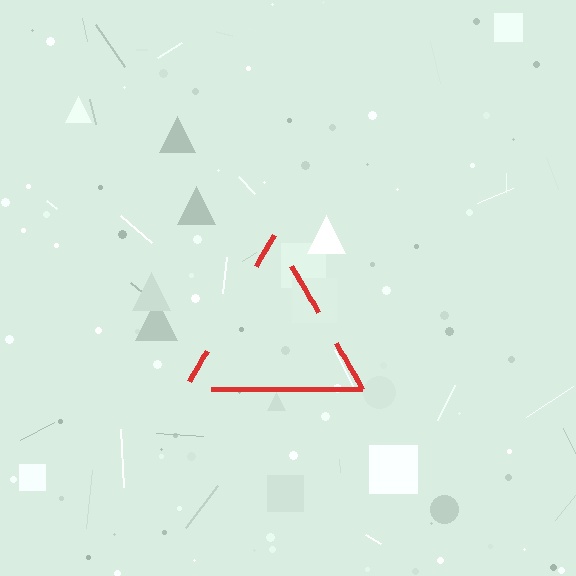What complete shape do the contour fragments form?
The contour fragments form a triangle.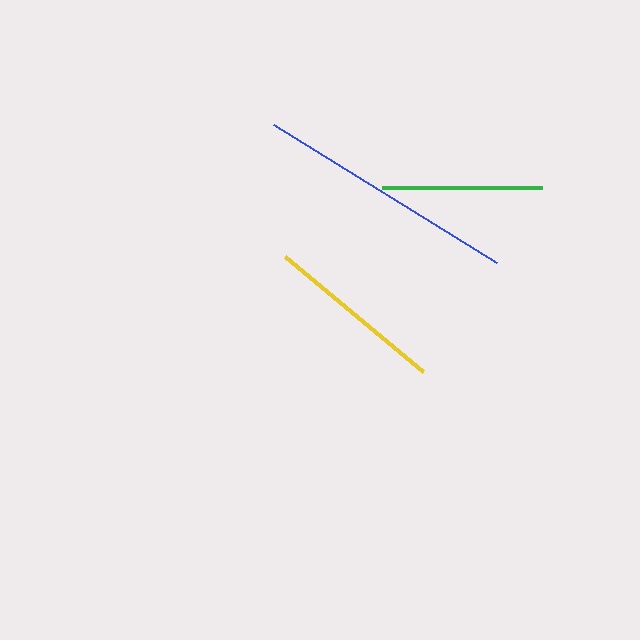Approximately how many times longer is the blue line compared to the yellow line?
The blue line is approximately 1.5 times the length of the yellow line.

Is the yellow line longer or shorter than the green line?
The yellow line is longer than the green line.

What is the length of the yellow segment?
The yellow segment is approximately 179 pixels long.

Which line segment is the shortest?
The green line is the shortest at approximately 160 pixels.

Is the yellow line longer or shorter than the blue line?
The blue line is longer than the yellow line.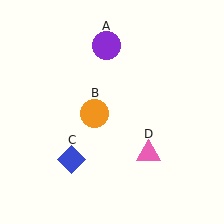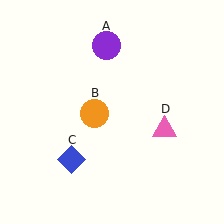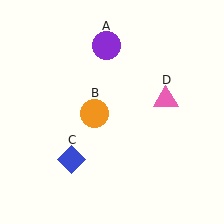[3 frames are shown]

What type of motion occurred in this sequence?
The pink triangle (object D) rotated counterclockwise around the center of the scene.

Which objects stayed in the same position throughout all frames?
Purple circle (object A) and orange circle (object B) and blue diamond (object C) remained stationary.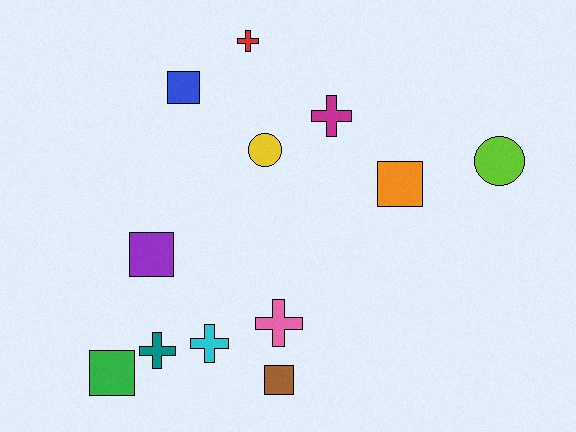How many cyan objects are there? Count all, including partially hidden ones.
There is 1 cyan object.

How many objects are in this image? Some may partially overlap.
There are 12 objects.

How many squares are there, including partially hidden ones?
There are 5 squares.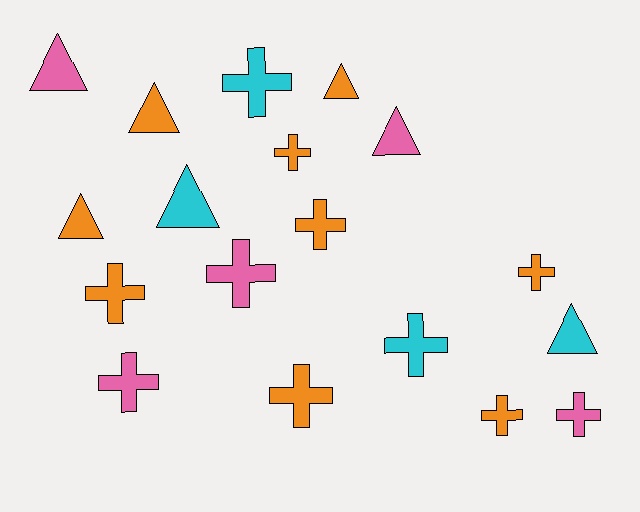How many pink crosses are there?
There are 3 pink crosses.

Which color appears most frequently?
Orange, with 9 objects.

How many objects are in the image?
There are 18 objects.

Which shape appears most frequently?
Cross, with 11 objects.